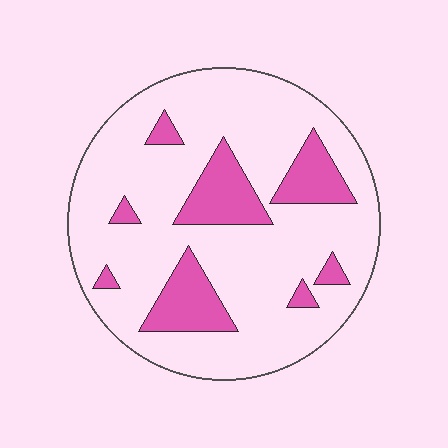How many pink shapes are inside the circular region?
8.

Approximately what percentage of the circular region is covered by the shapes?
Approximately 20%.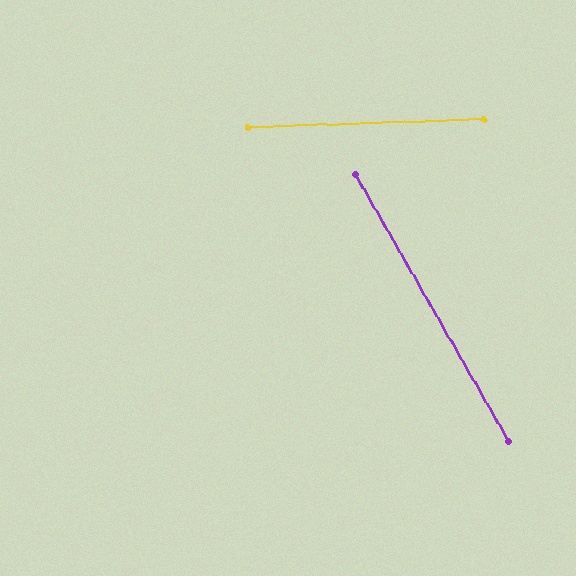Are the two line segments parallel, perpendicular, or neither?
Neither parallel nor perpendicular — they differ by about 62°.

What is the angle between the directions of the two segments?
Approximately 62 degrees.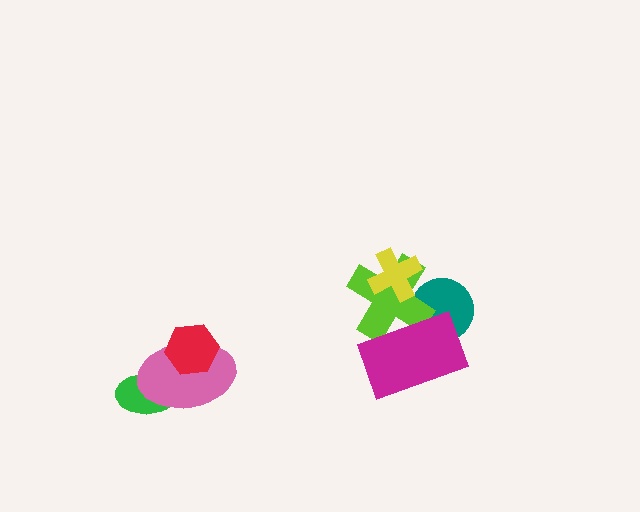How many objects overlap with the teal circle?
2 objects overlap with the teal circle.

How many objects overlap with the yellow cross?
1 object overlaps with the yellow cross.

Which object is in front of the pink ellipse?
The red hexagon is in front of the pink ellipse.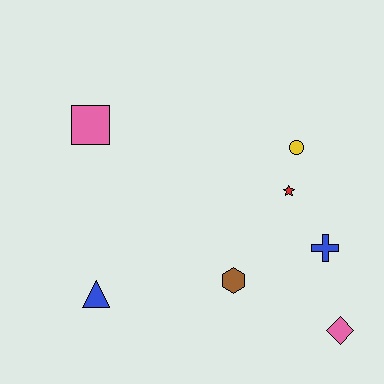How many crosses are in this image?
There is 1 cross.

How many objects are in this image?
There are 7 objects.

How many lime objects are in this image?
There are no lime objects.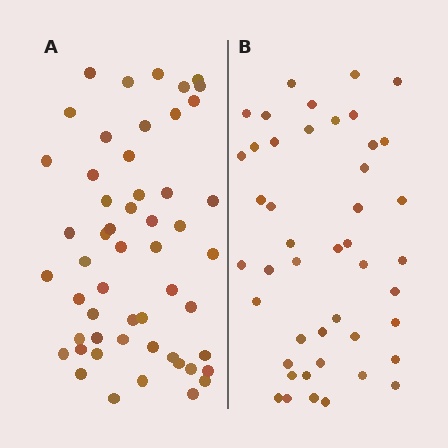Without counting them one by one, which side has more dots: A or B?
Region A (the left region) has more dots.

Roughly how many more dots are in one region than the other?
Region A has roughly 8 or so more dots than region B.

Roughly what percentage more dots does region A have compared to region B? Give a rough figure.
About 20% more.